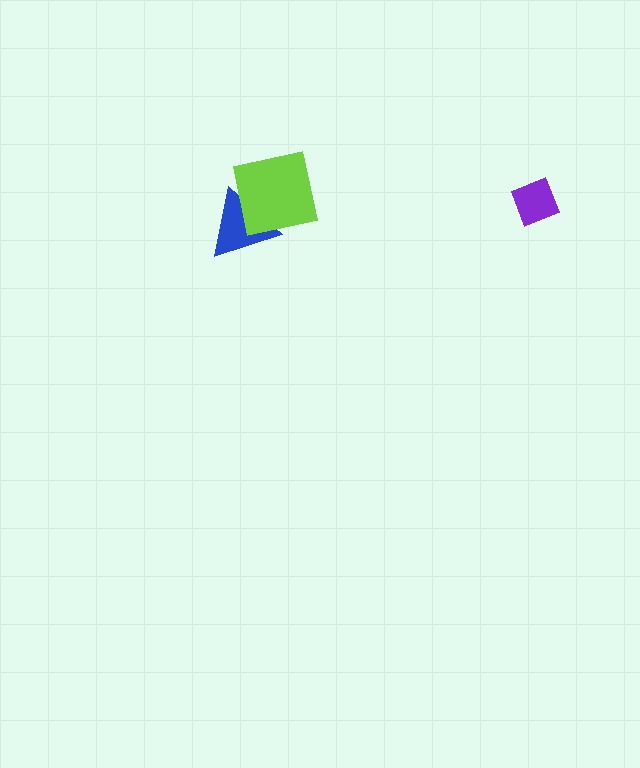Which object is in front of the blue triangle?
The lime square is in front of the blue triangle.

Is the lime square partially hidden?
No, no other shape covers it.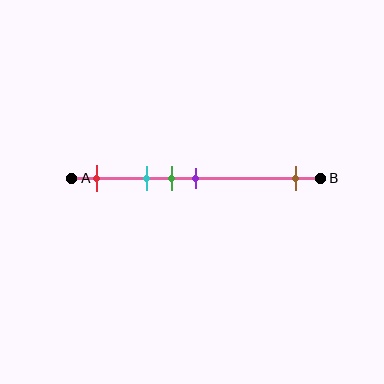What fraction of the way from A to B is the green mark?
The green mark is approximately 40% (0.4) of the way from A to B.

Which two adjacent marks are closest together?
The green and purple marks are the closest adjacent pair.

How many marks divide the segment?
There are 5 marks dividing the segment.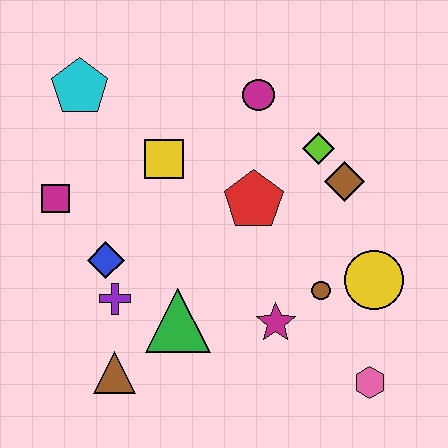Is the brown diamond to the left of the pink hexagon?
Yes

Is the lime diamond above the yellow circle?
Yes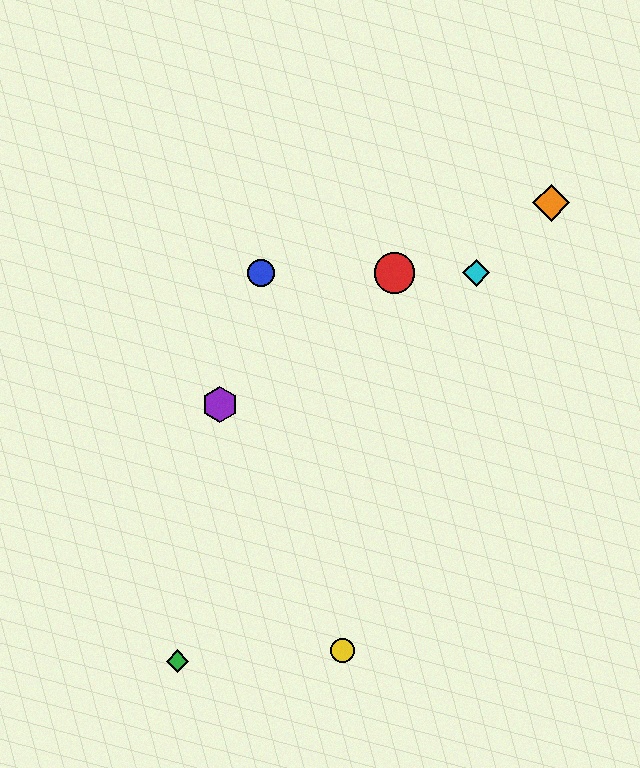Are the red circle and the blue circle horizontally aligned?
Yes, both are at y≈273.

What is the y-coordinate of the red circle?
The red circle is at y≈273.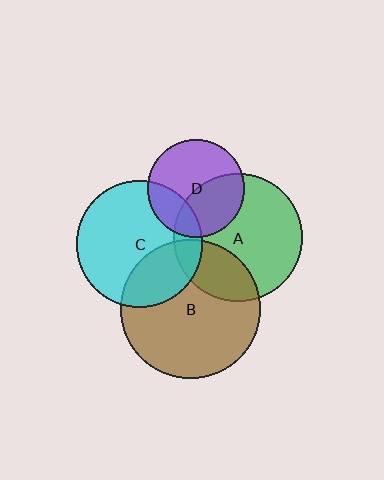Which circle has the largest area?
Circle B (brown).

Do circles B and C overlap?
Yes.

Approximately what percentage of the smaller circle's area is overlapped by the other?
Approximately 30%.